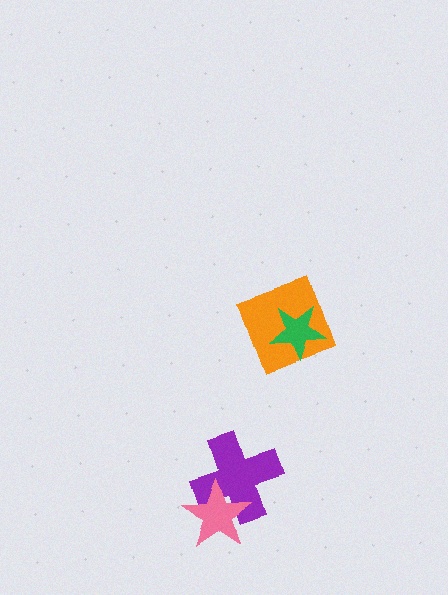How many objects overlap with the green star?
1 object overlaps with the green star.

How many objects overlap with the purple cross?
1 object overlaps with the purple cross.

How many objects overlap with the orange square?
1 object overlaps with the orange square.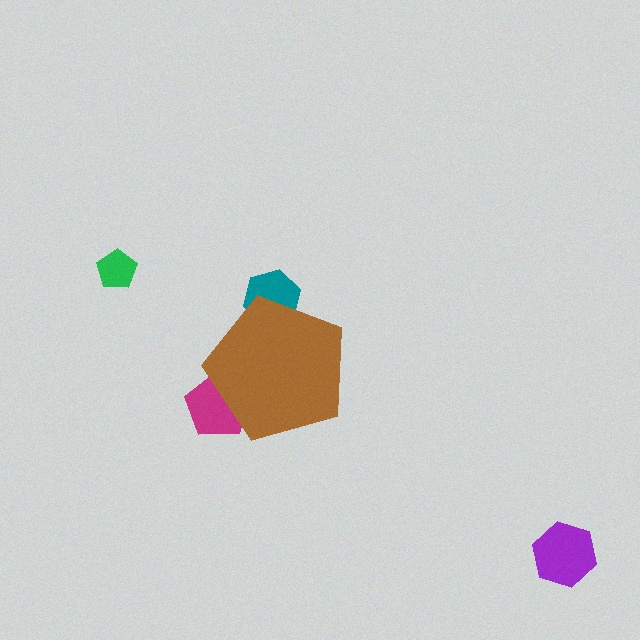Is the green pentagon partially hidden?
No, the green pentagon is fully visible.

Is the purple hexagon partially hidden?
No, the purple hexagon is fully visible.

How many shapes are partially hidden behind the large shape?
2 shapes are partially hidden.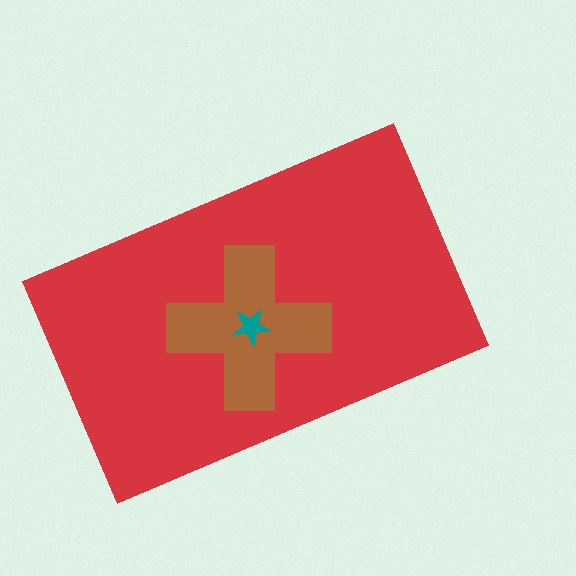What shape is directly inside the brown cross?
The teal star.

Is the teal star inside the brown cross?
Yes.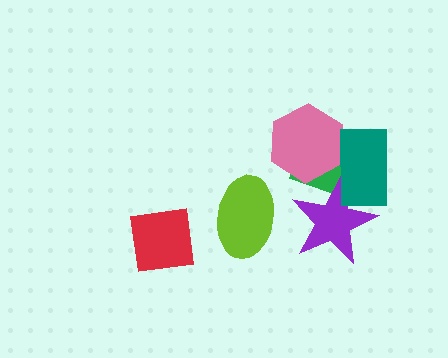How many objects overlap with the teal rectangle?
3 objects overlap with the teal rectangle.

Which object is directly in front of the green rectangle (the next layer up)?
The purple star is directly in front of the green rectangle.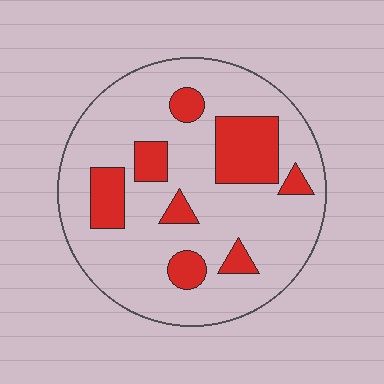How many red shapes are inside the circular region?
8.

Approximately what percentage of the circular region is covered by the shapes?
Approximately 20%.